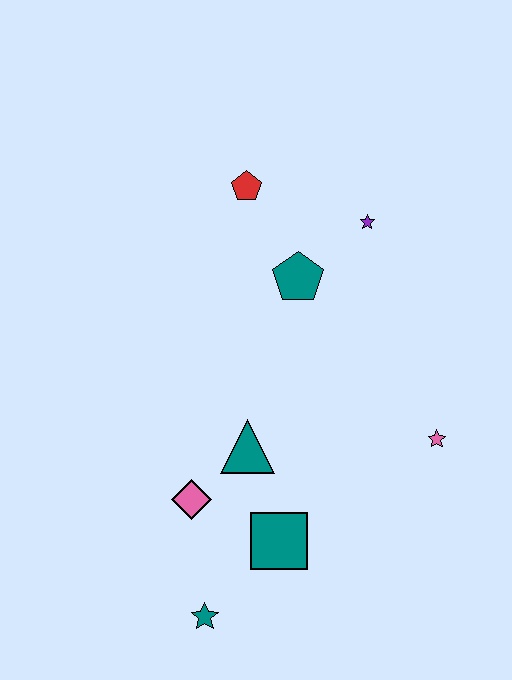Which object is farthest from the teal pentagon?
The teal star is farthest from the teal pentagon.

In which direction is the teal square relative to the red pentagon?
The teal square is below the red pentagon.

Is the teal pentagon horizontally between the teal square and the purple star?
Yes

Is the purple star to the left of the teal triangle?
No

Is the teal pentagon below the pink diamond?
No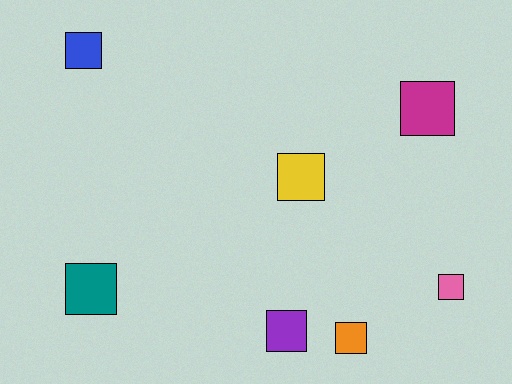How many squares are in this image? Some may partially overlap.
There are 7 squares.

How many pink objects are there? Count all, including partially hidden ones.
There is 1 pink object.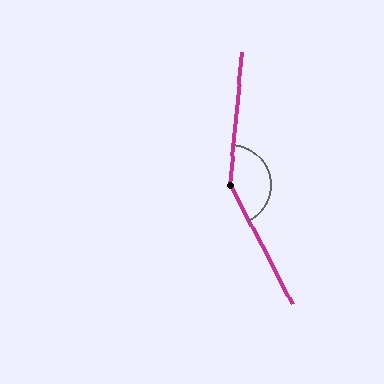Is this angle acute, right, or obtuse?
It is obtuse.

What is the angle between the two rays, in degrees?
Approximately 147 degrees.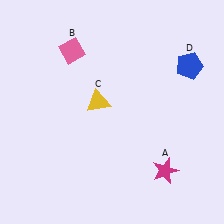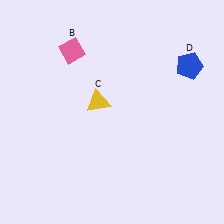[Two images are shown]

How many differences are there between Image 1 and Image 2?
There is 1 difference between the two images.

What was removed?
The magenta star (A) was removed in Image 2.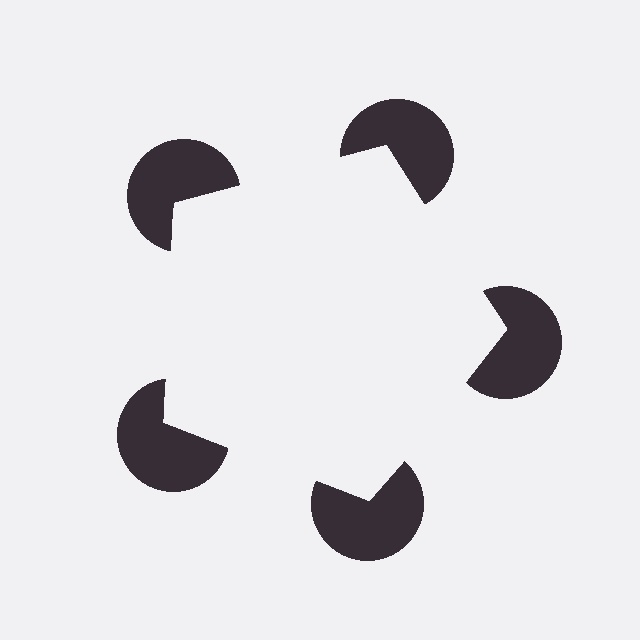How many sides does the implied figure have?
5 sides.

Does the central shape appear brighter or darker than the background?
It typically appears slightly brighter than the background, even though no actual brightness change is drawn.